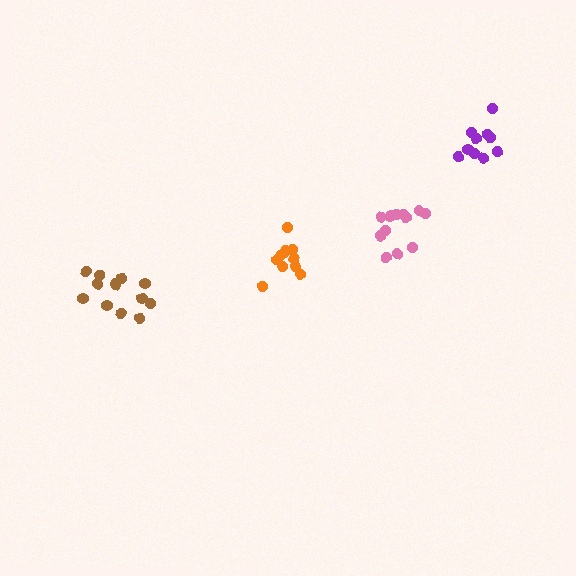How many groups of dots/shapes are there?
There are 4 groups.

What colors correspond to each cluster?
The clusters are colored: brown, pink, purple, orange.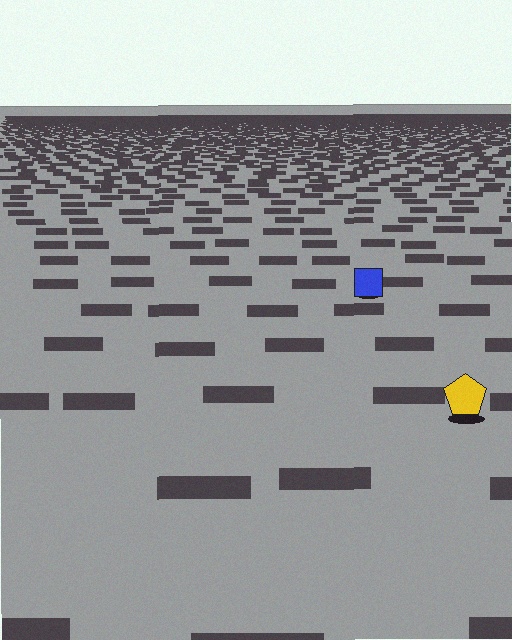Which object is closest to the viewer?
The yellow pentagon is closest. The texture marks near it are larger and more spread out.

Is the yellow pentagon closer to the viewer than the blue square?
Yes. The yellow pentagon is closer — you can tell from the texture gradient: the ground texture is coarser near it.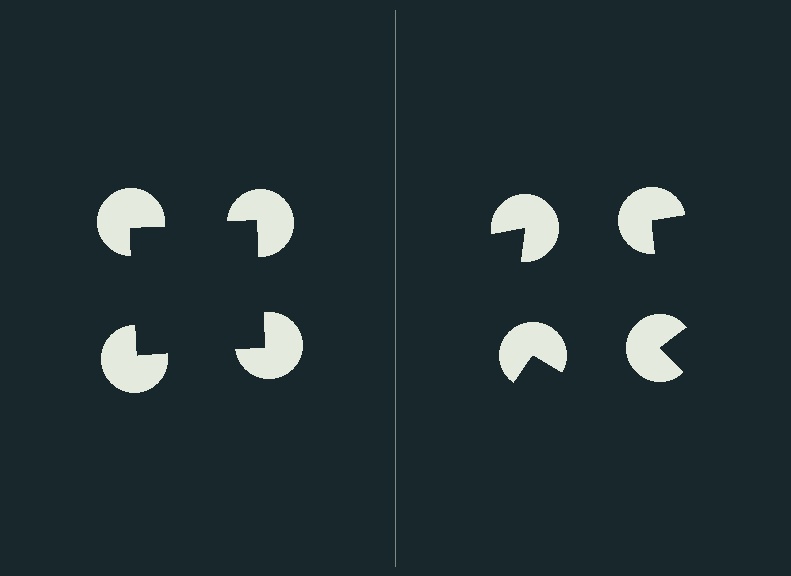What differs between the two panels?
The pac-man discs are positioned identically on both sides; only the wedge orientations differ. On the left they align to a square; on the right they are misaligned.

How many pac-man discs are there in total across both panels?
8 — 4 on each side.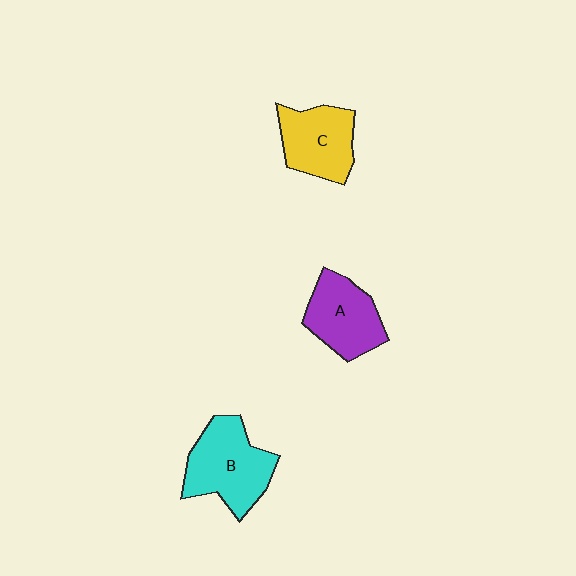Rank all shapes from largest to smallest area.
From largest to smallest: B (cyan), C (yellow), A (purple).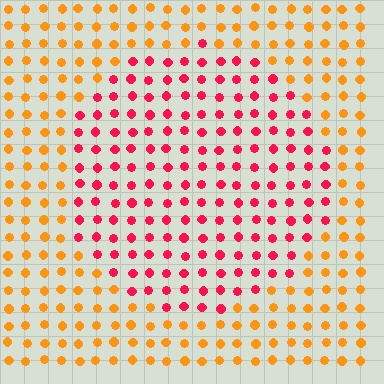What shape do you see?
I see a circle.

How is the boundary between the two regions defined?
The boundary is defined purely by a slight shift in hue (about 49 degrees). Spacing, size, and orientation are identical on both sides.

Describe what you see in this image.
The image is filled with small orange elements in a uniform arrangement. A circle-shaped region is visible where the elements are tinted to a slightly different hue, forming a subtle color boundary.